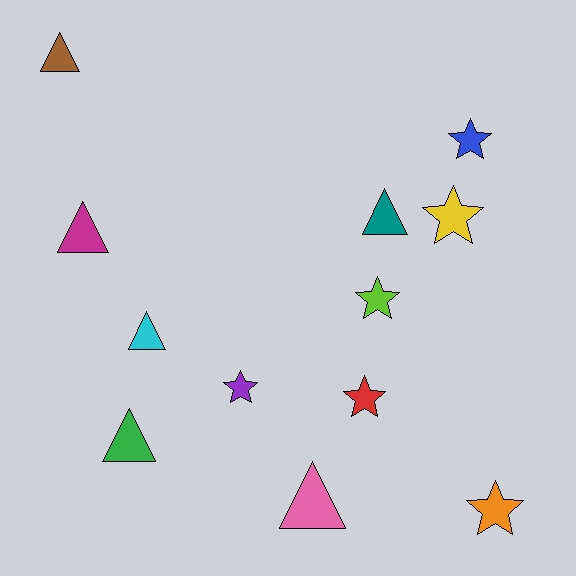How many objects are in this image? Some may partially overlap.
There are 12 objects.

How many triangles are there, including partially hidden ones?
There are 6 triangles.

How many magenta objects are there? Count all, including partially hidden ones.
There is 1 magenta object.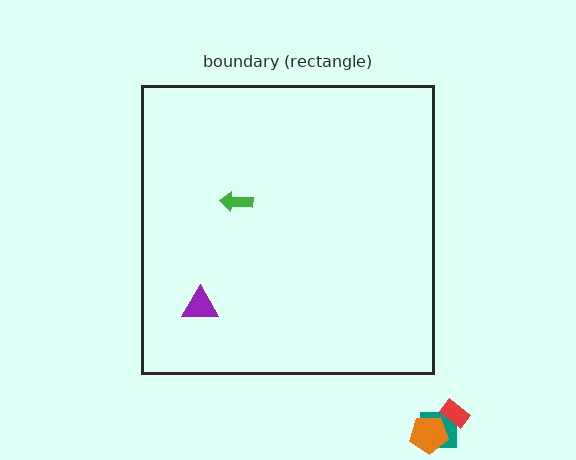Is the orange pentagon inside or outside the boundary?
Outside.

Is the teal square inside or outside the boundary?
Outside.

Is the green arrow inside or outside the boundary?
Inside.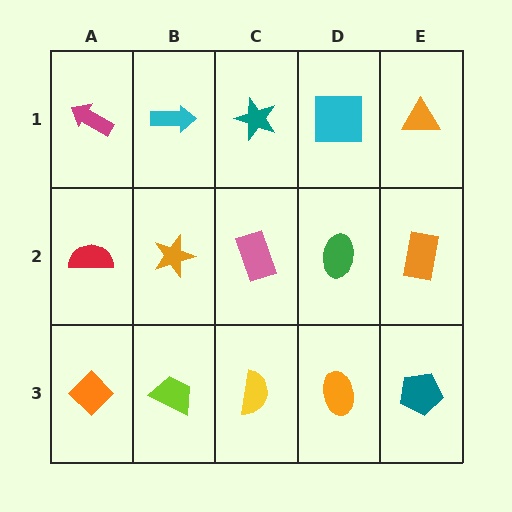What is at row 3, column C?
A yellow semicircle.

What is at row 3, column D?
An orange ellipse.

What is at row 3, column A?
An orange diamond.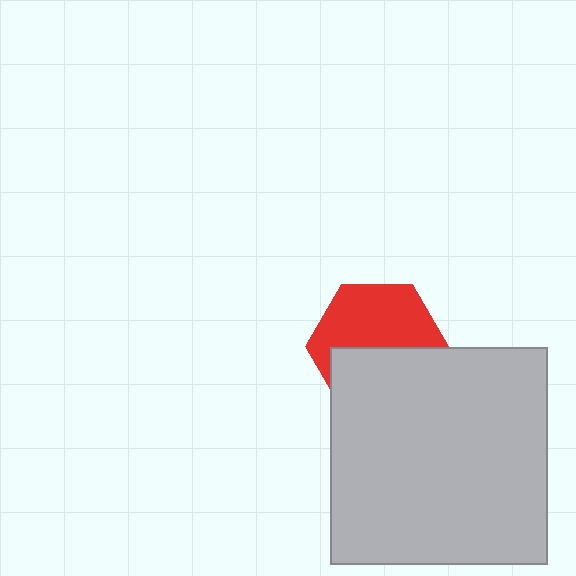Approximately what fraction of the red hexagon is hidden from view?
Roughly 45% of the red hexagon is hidden behind the light gray square.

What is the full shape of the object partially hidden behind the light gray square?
The partially hidden object is a red hexagon.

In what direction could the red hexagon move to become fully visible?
The red hexagon could move up. That would shift it out from behind the light gray square entirely.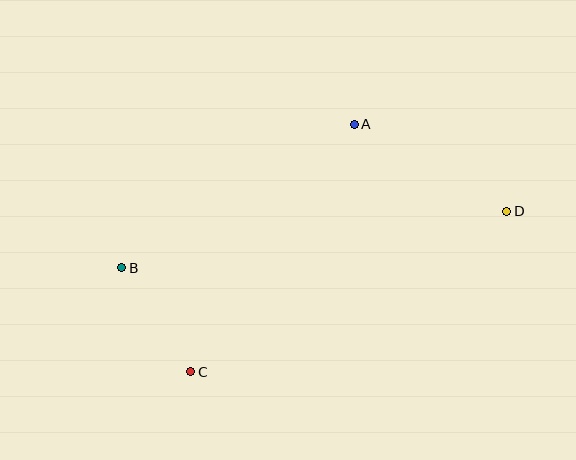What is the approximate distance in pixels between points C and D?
The distance between C and D is approximately 354 pixels.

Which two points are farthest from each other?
Points B and D are farthest from each other.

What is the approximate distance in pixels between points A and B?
The distance between A and B is approximately 273 pixels.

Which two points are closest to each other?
Points B and C are closest to each other.